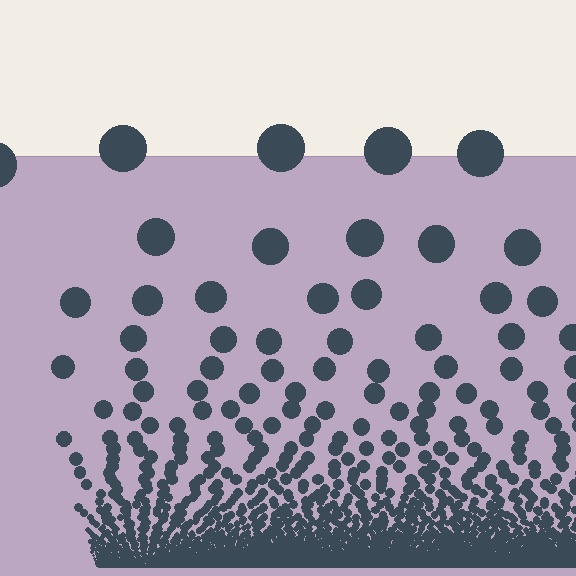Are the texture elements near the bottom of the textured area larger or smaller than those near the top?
Smaller. The gradient is inverted — elements near the bottom are smaller and denser.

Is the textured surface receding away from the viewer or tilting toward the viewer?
The surface appears to tilt toward the viewer. Texture elements get larger and sparser toward the top.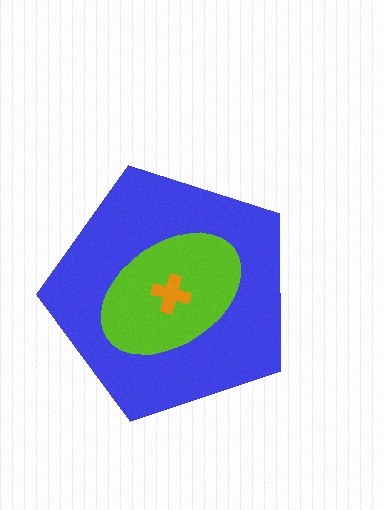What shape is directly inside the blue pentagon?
The lime ellipse.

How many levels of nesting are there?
3.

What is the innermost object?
The orange cross.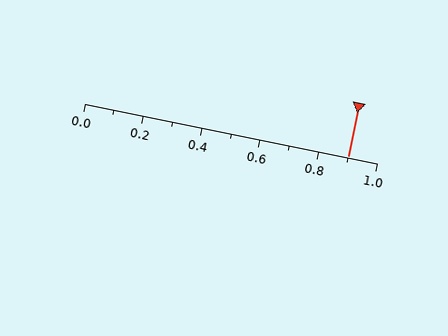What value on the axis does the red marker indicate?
The marker indicates approximately 0.9.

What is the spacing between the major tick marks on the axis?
The major ticks are spaced 0.2 apart.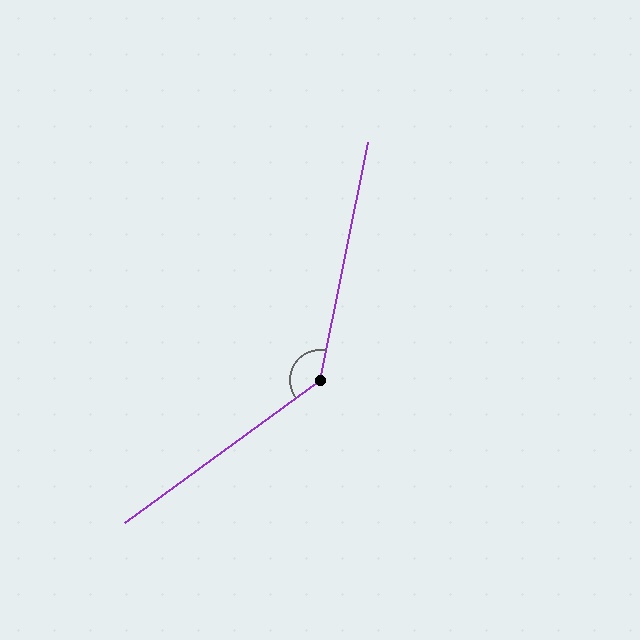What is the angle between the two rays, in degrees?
Approximately 138 degrees.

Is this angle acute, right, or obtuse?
It is obtuse.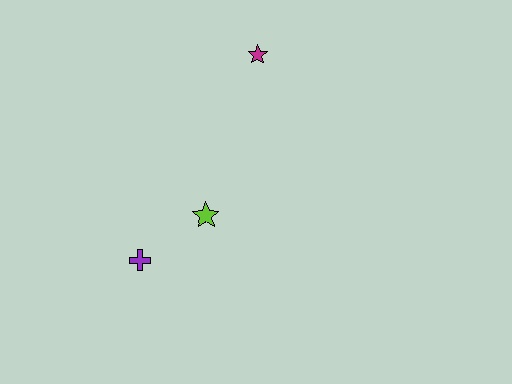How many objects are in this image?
There are 3 objects.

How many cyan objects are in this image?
There are no cyan objects.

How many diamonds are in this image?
There are no diamonds.